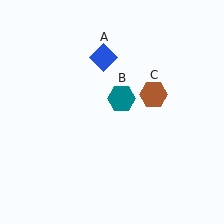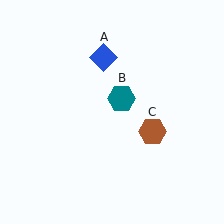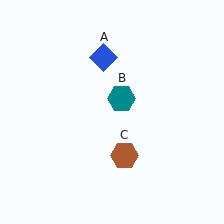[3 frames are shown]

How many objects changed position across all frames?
1 object changed position: brown hexagon (object C).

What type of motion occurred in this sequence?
The brown hexagon (object C) rotated clockwise around the center of the scene.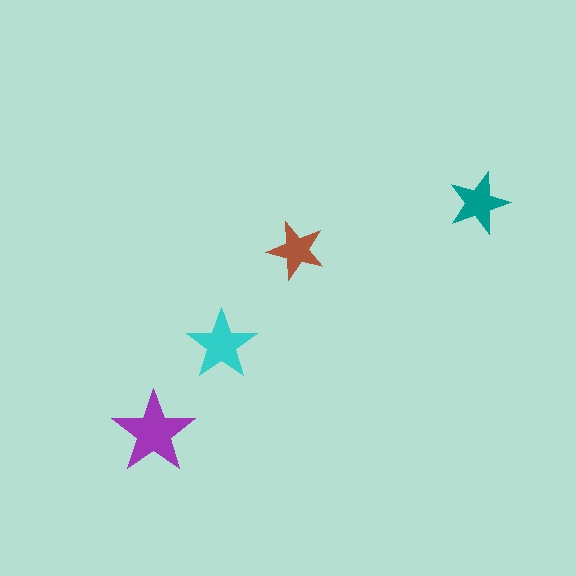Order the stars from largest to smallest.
the purple one, the cyan one, the teal one, the brown one.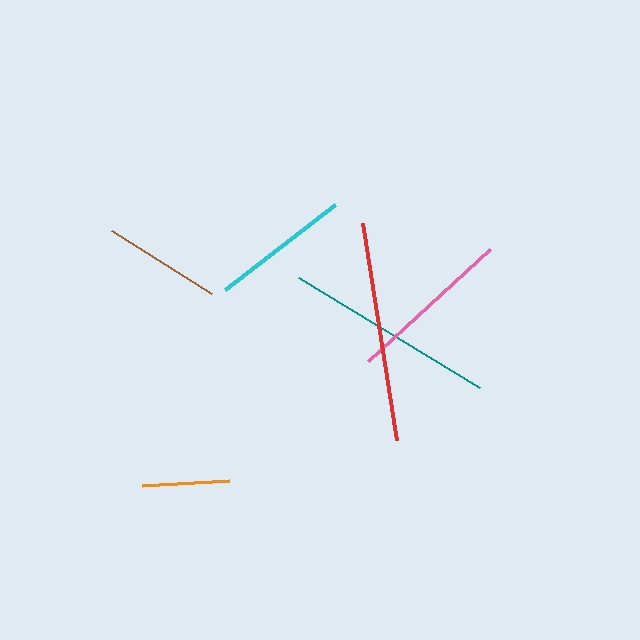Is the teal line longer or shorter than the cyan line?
The teal line is longer than the cyan line.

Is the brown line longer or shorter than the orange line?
The brown line is longer than the orange line.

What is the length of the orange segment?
The orange segment is approximately 87 pixels long.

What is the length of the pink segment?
The pink segment is approximately 166 pixels long.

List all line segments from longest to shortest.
From longest to shortest: red, teal, pink, cyan, brown, orange.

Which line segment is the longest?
The red line is the longest at approximately 220 pixels.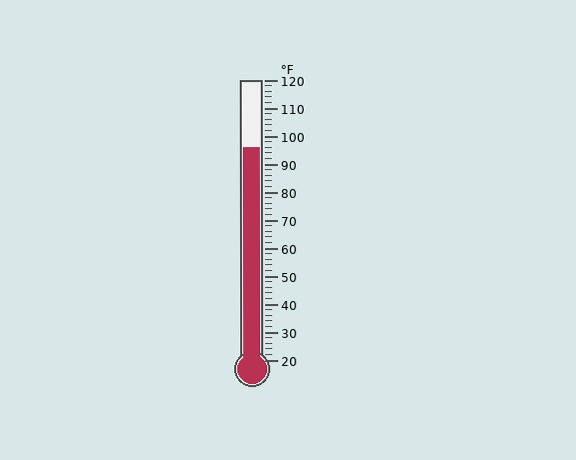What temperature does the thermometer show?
The thermometer shows approximately 96°F.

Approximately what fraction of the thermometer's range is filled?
The thermometer is filled to approximately 75% of its range.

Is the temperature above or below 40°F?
The temperature is above 40°F.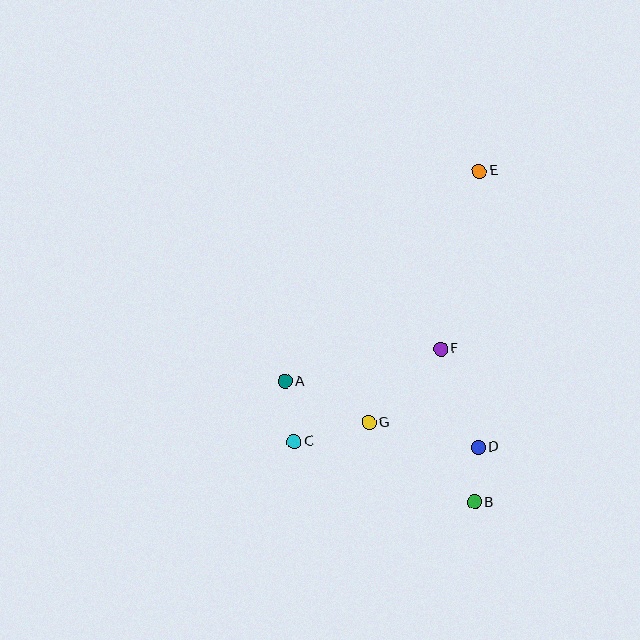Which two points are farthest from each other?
Points B and E are farthest from each other.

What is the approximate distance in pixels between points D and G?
The distance between D and G is approximately 112 pixels.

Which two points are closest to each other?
Points B and D are closest to each other.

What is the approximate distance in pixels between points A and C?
The distance between A and C is approximately 61 pixels.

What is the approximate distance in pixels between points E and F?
The distance between E and F is approximately 182 pixels.